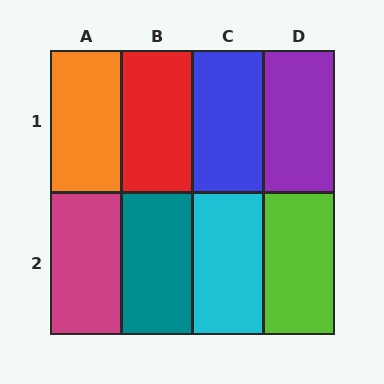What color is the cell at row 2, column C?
Cyan.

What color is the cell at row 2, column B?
Teal.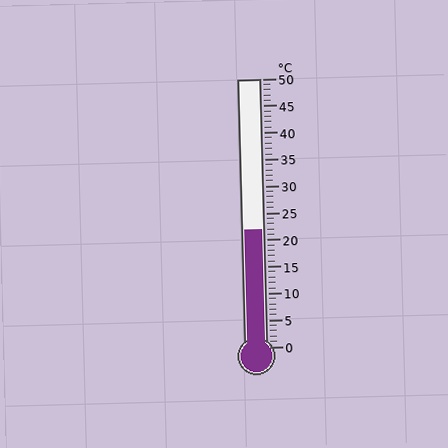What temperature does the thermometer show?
The thermometer shows approximately 22°C.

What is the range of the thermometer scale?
The thermometer scale ranges from 0°C to 50°C.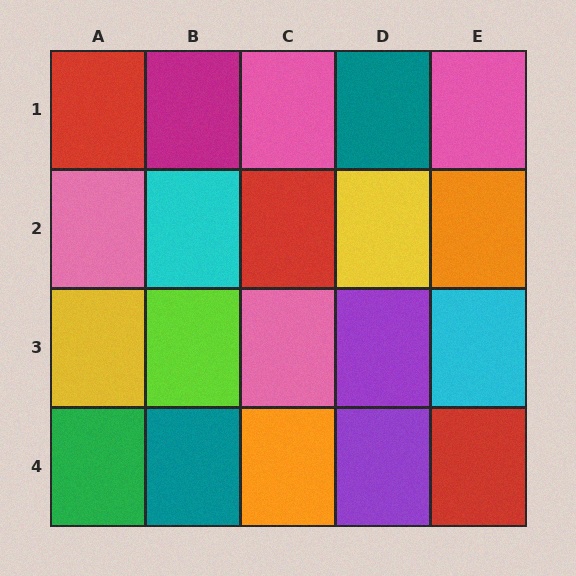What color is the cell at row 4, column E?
Red.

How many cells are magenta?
1 cell is magenta.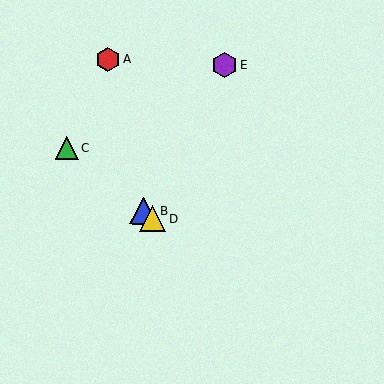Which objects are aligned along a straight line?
Objects B, C, D are aligned along a straight line.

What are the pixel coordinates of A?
Object A is at (108, 60).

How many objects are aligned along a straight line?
3 objects (B, C, D) are aligned along a straight line.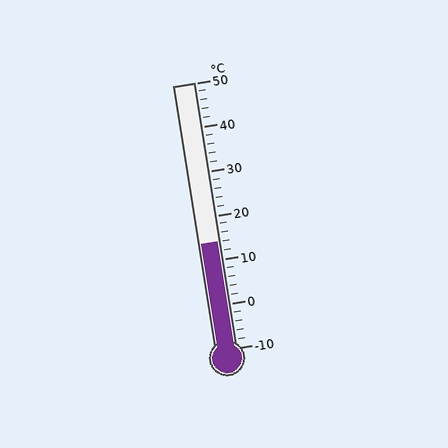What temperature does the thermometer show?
The thermometer shows approximately 14°C.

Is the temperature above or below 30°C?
The temperature is below 30°C.